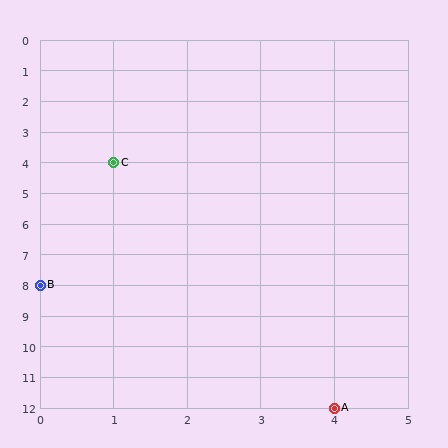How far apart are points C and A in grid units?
Points C and A are 3 columns and 8 rows apart (about 8.5 grid units diagonally).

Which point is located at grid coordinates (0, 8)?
Point B is at (0, 8).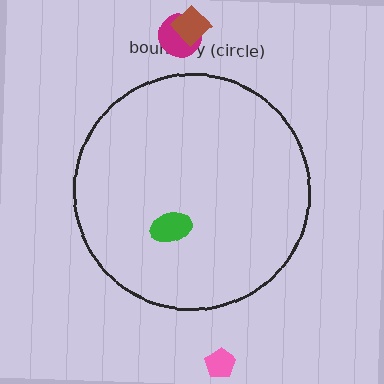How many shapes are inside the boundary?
1 inside, 3 outside.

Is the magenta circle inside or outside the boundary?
Outside.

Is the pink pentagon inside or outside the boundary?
Outside.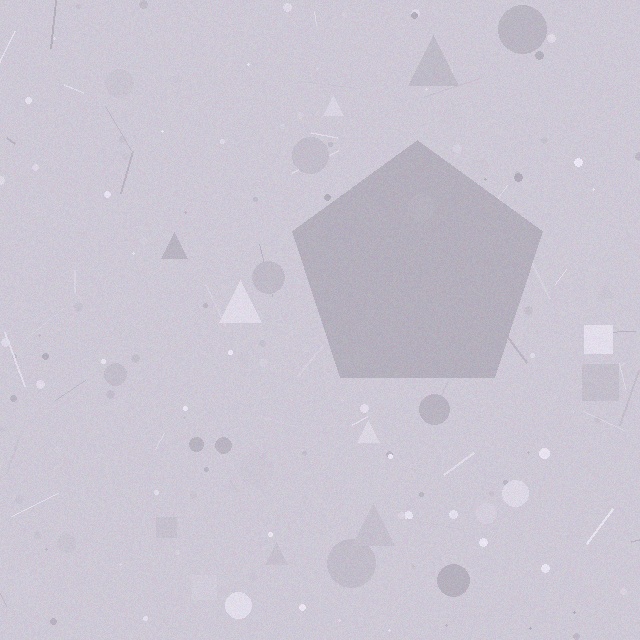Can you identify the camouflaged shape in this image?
The camouflaged shape is a pentagon.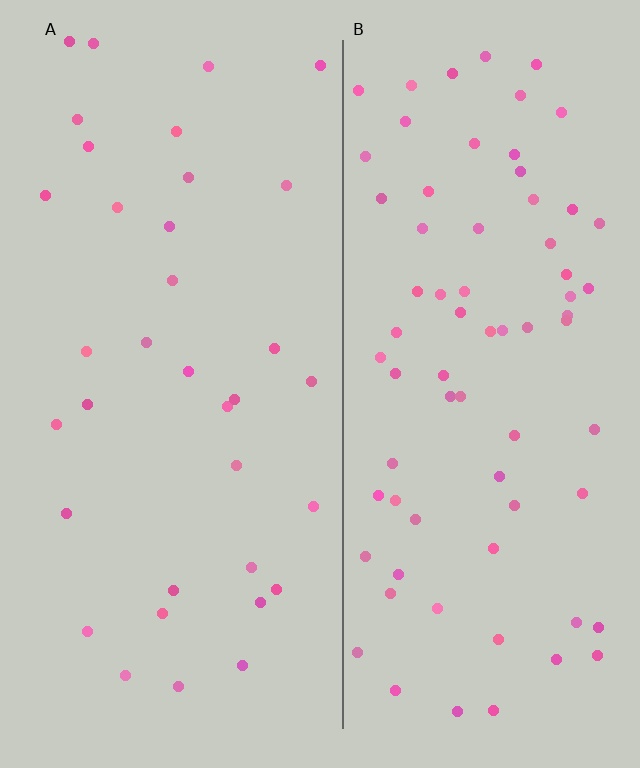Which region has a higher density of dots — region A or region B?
B (the right).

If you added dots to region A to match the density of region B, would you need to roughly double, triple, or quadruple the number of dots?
Approximately double.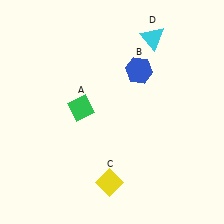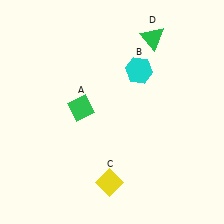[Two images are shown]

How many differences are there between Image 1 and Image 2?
There are 2 differences between the two images.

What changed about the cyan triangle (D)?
In Image 1, D is cyan. In Image 2, it changed to green.